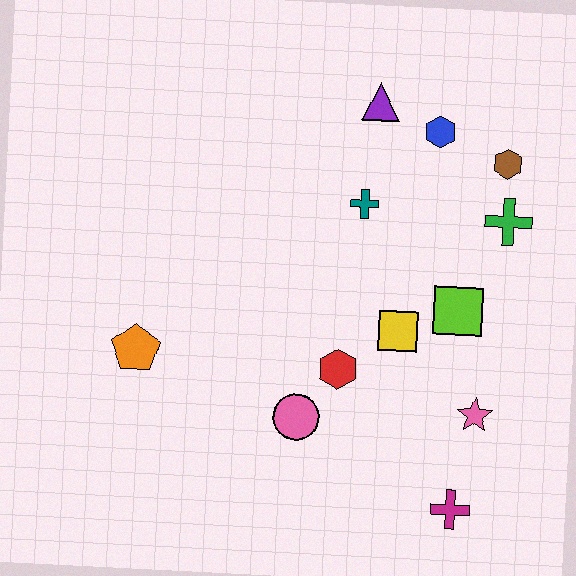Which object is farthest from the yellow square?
The orange pentagon is farthest from the yellow square.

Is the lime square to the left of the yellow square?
No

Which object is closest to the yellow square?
The lime square is closest to the yellow square.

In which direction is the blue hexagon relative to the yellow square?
The blue hexagon is above the yellow square.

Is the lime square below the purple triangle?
Yes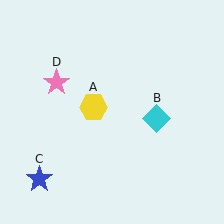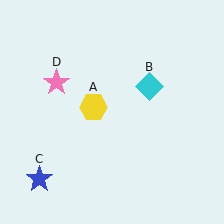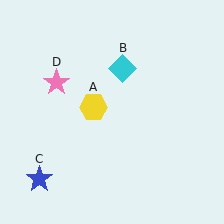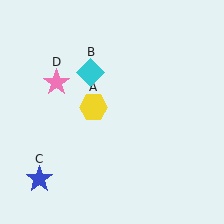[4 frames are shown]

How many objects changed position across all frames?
1 object changed position: cyan diamond (object B).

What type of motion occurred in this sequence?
The cyan diamond (object B) rotated counterclockwise around the center of the scene.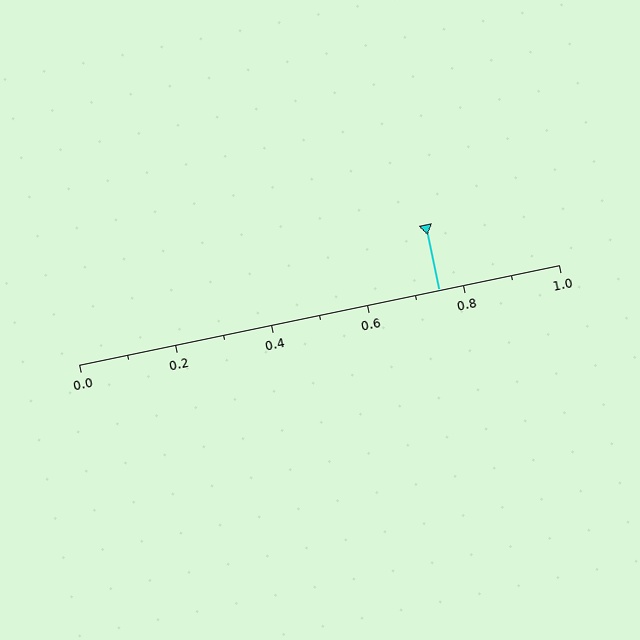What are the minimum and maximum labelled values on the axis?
The axis runs from 0.0 to 1.0.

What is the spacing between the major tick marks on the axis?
The major ticks are spaced 0.2 apart.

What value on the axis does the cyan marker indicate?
The marker indicates approximately 0.75.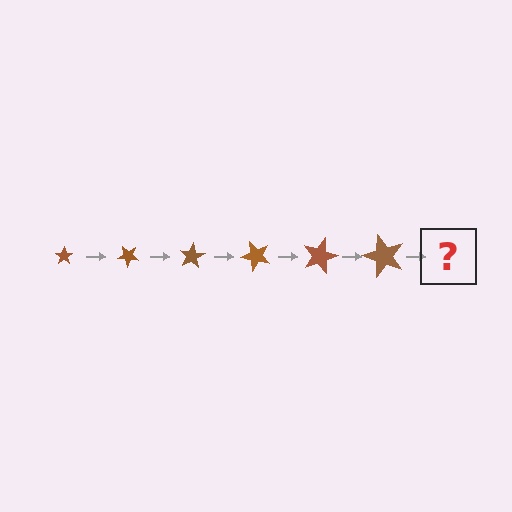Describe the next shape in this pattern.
It should be a star, larger than the previous one and rotated 240 degrees from the start.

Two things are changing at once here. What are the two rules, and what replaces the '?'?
The two rules are that the star grows larger each step and it rotates 40 degrees each step. The '?' should be a star, larger than the previous one and rotated 240 degrees from the start.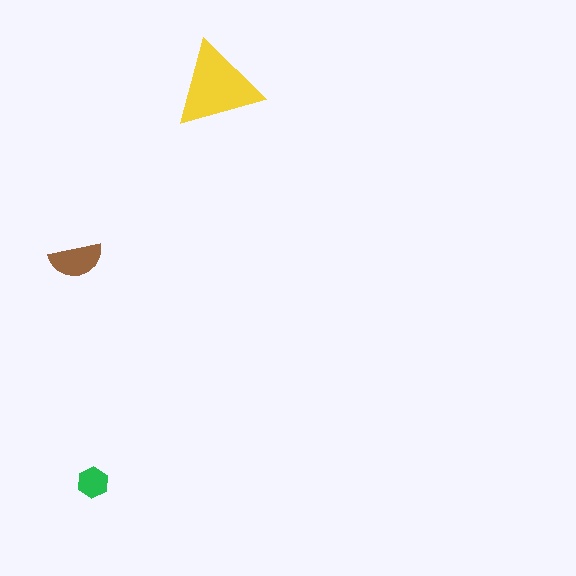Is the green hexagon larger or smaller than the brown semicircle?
Smaller.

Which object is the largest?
The yellow triangle.